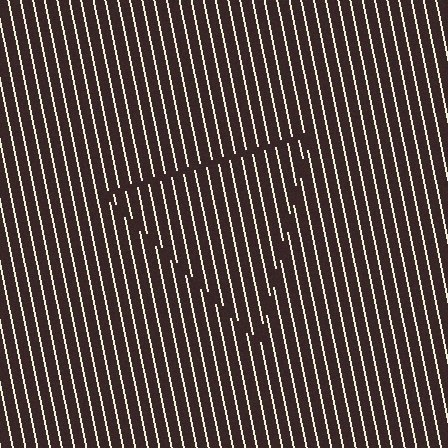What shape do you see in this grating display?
An illusory triangle. The interior of the shape contains the same grating, shifted by half a period — the contour is defined by the phase discontinuity where line-ends from the inner and outer gratings abut.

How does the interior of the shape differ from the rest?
The interior of the shape contains the same grating, shifted by half a period — the contour is defined by the phase discontinuity where line-ends from the inner and outer gratings abut.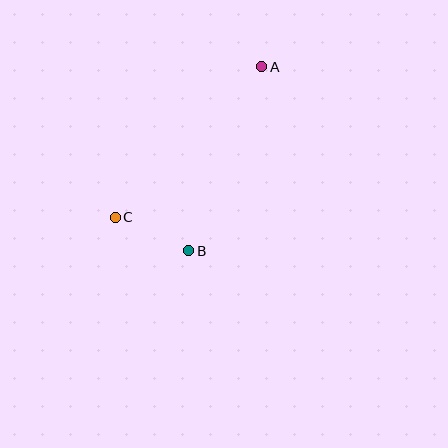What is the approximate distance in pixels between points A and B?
The distance between A and B is approximately 198 pixels.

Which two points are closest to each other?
Points B and C are closest to each other.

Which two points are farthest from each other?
Points A and C are farthest from each other.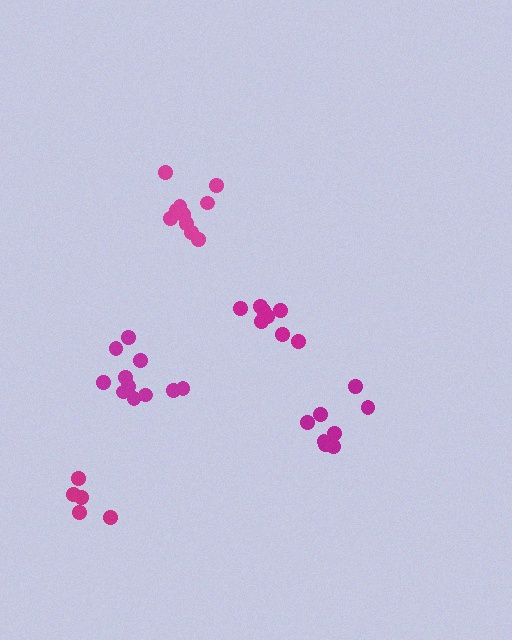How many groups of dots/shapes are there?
There are 5 groups.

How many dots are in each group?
Group 1: 8 dots, Group 2: 11 dots, Group 3: 8 dots, Group 4: 5 dots, Group 5: 10 dots (42 total).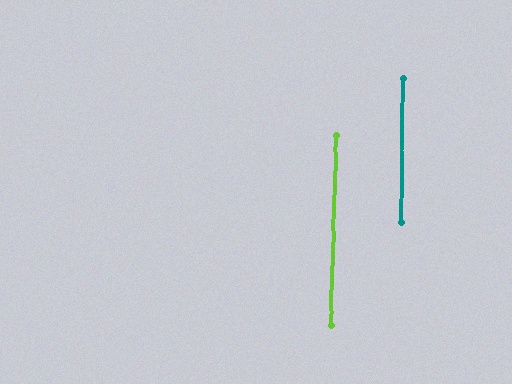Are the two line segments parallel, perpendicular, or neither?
Parallel — their directions differ by only 1.4°.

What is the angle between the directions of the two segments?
Approximately 1 degree.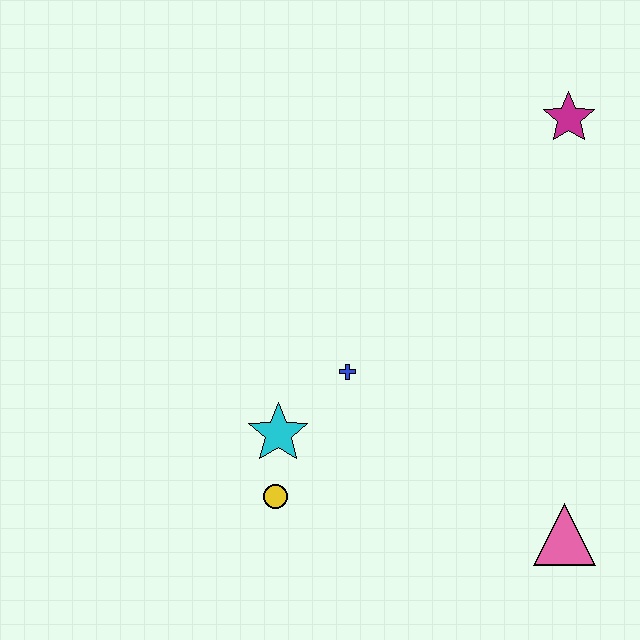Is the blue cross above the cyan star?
Yes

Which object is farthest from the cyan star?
The magenta star is farthest from the cyan star.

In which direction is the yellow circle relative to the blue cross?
The yellow circle is below the blue cross.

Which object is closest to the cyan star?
The yellow circle is closest to the cyan star.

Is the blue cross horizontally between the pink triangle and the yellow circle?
Yes